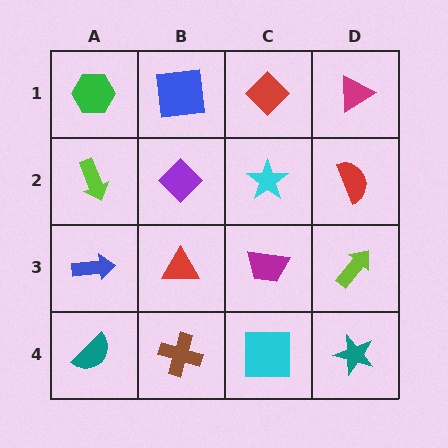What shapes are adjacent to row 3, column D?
A red semicircle (row 2, column D), a teal star (row 4, column D), a magenta trapezoid (row 3, column C).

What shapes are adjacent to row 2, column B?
A blue square (row 1, column B), a red triangle (row 3, column B), a lime arrow (row 2, column A), a cyan star (row 2, column C).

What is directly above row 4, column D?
A lime arrow.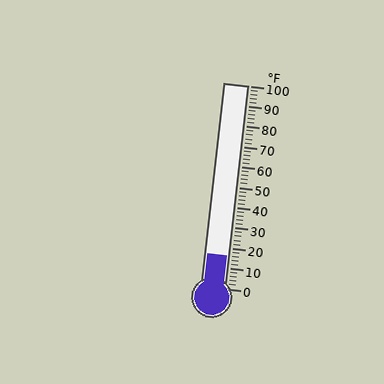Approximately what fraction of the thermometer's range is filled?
The thermometer is filled to approximately 15% of its range.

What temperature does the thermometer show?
The thermometer shows approximately 16°F.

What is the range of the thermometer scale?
The thermometer scale ranges from 0°F to 100°F.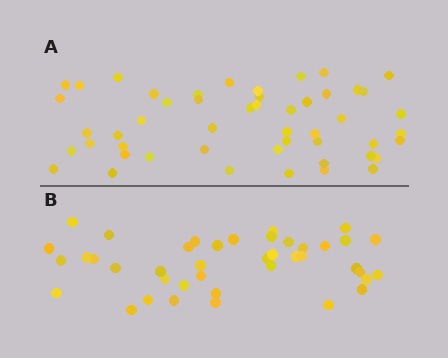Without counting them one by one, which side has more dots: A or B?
Region A (the top region) has more dots.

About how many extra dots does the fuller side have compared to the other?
Region A has roughly 8 or so more dots than region B.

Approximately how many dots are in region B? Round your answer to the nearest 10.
About 40 dots. (The exact count is 41, which rounds to 40.)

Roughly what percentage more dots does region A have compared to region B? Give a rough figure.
About 20% more.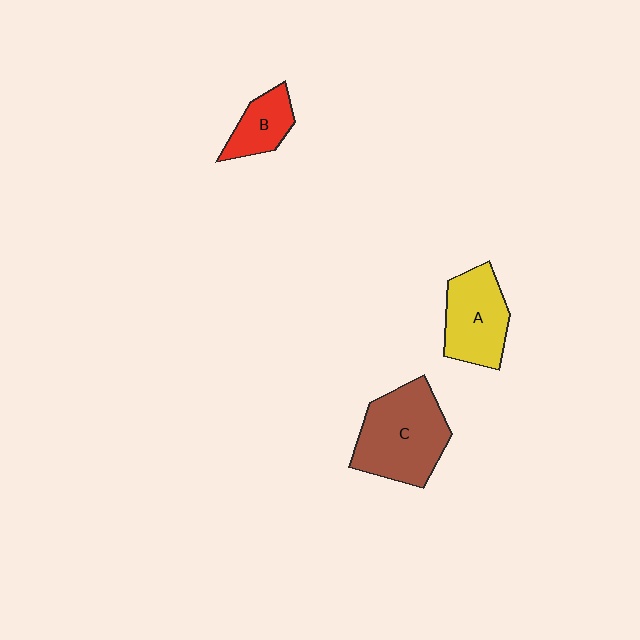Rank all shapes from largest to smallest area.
From largest to smallest: C (brown), A (yellow), B (red).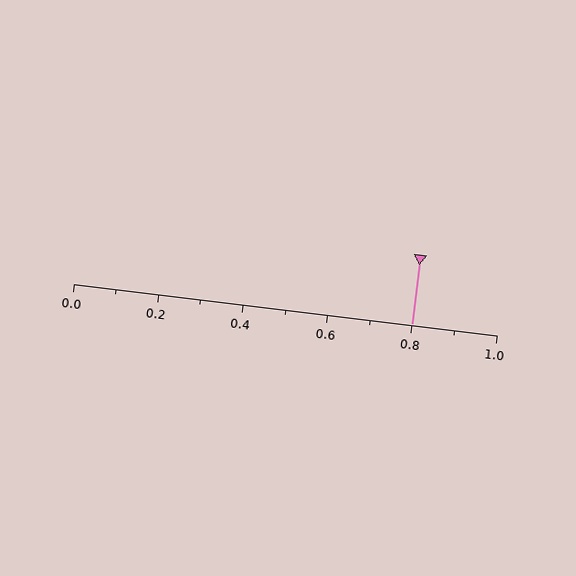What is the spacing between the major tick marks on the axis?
The major ticks are spaced 0.2 apart.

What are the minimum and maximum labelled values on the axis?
The axis runs from 0.0 to 1.0.